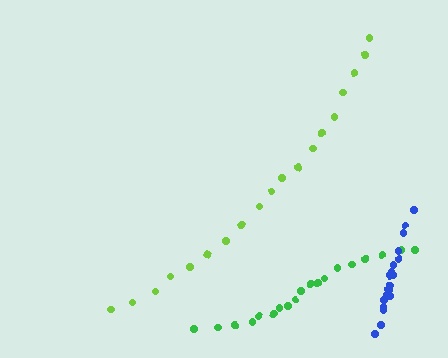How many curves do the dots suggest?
There are 3 distinct paths.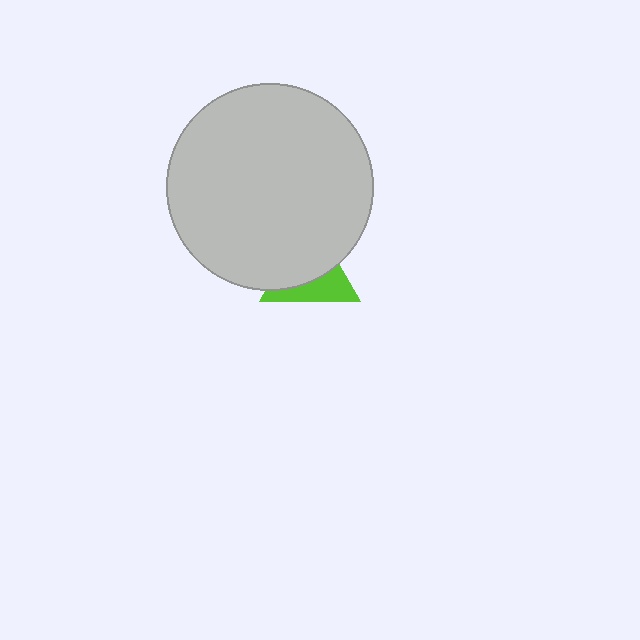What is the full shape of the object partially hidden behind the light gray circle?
The partially hidden object is a lime triangle.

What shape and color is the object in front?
The object in front is a light gray circle.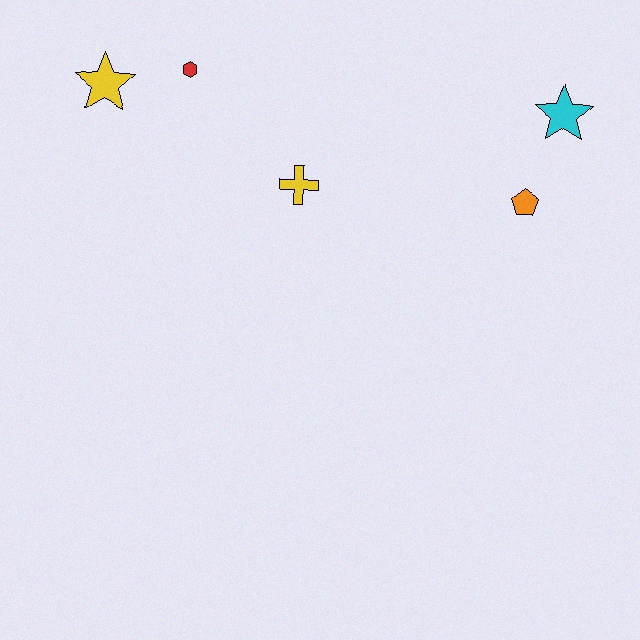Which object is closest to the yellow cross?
The red hexagon is closest to the yellow cross.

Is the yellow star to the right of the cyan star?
No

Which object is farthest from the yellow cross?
The cyan star is farthest from the yellow cross.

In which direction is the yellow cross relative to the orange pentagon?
The yellow cross is to the left of the orange pentagon.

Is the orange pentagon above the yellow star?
No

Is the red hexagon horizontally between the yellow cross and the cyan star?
No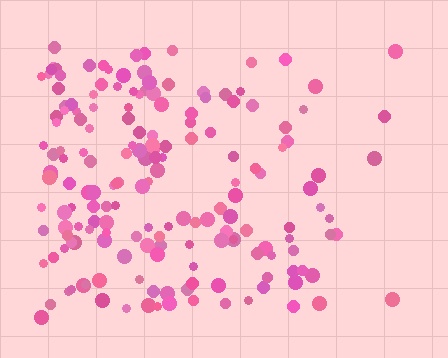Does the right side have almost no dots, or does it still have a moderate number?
Still a moderate number, just noticeably fewer than the left.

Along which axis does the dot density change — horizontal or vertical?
Horizontal.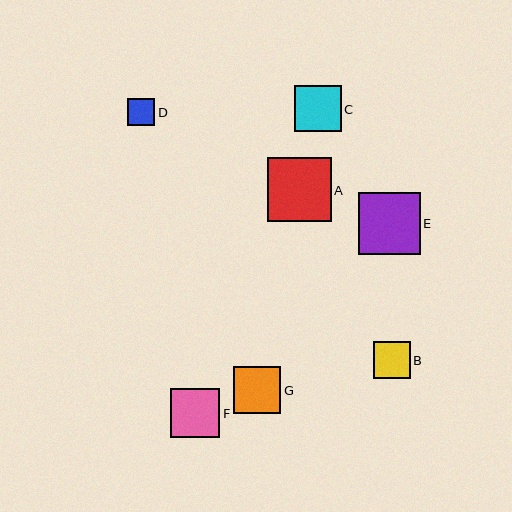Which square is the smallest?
Square D is the smallest with a size of approximately 27 pixels.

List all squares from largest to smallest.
From largest to smallest: A, E, F, G, C, B, D.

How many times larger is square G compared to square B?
Square G is approximately 1.3 times the size of square B.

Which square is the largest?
Square A is the largest with a size of approximately 64 pixels.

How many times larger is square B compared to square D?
Square B is approximately 1.4 times the size of square D.